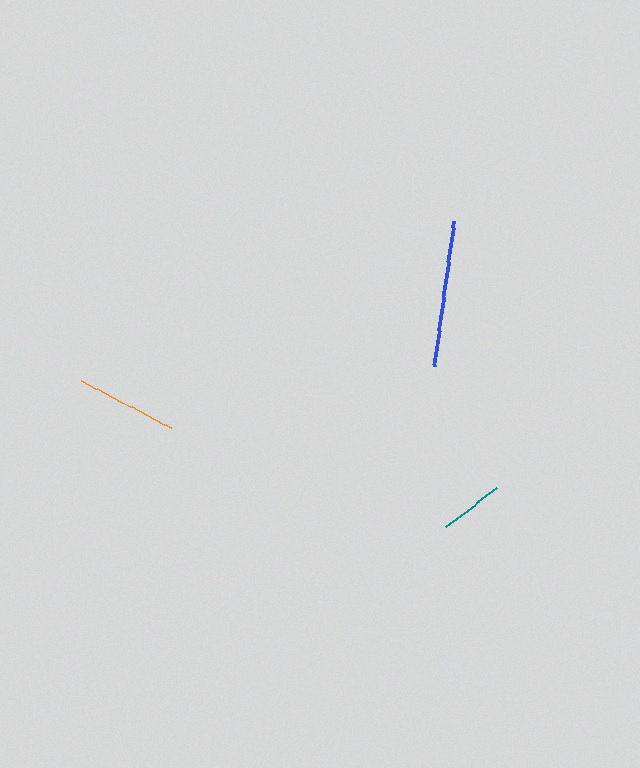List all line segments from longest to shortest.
From longest to shortest: blue, orange, teal.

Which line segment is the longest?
The blue line is the longest at approximately 147 pixels.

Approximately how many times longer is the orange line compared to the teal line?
The orange line is approximately 1.6 times the length of the teal line.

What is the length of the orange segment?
The orange segment is approximately 102 pixels long.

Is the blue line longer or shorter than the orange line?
The blue line is longer than the orange line.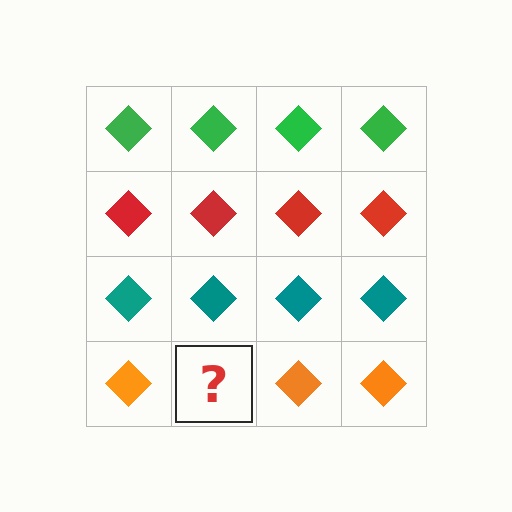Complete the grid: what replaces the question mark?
The question mark should be replaced with an orange diamond.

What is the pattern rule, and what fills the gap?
The rule is that each row has a consistent color. The gap should be filled with an orange diamond.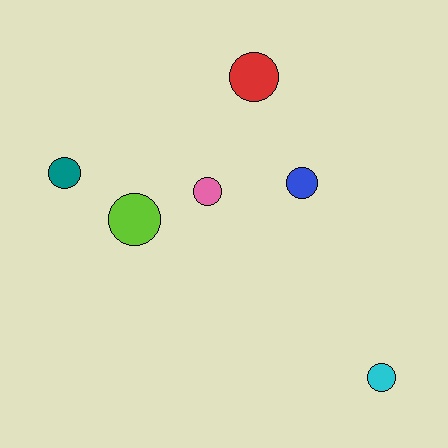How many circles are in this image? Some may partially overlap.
There are 6 circles.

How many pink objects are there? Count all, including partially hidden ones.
There is 1 pink object.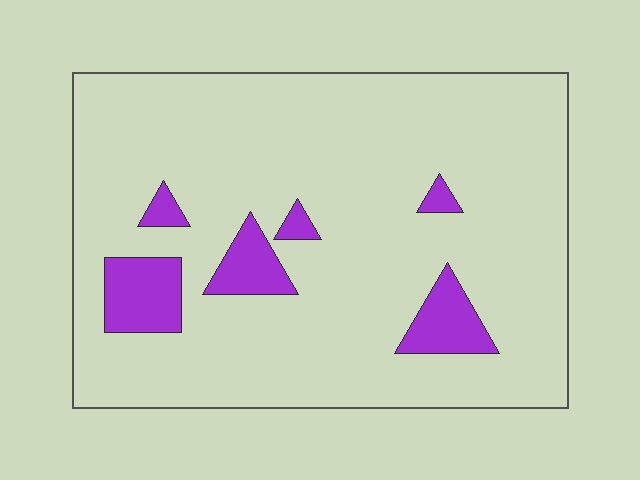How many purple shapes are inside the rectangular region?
6.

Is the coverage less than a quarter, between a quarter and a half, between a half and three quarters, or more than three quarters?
Less than a quarter.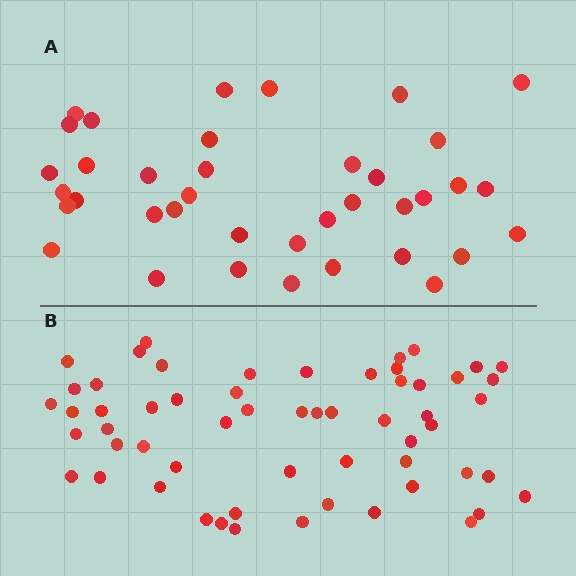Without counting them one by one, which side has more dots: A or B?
Region B (the bottom region) has more dots.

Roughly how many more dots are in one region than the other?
Region B has approximately 20 more dots than region A.